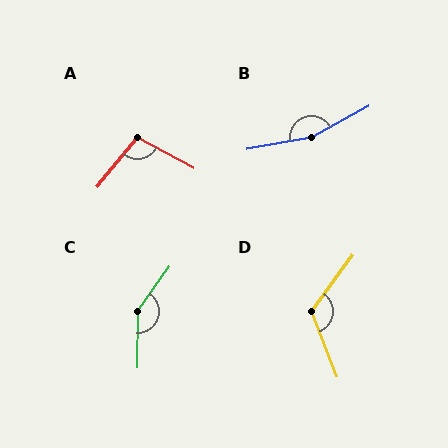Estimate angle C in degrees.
Approximately 146 degrees.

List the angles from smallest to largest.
A (101°), D (122°), C (146°), B (161°).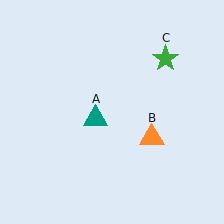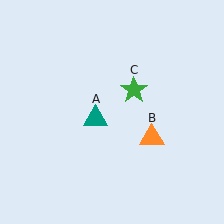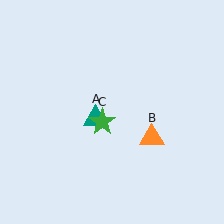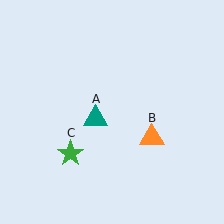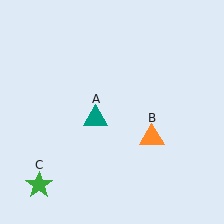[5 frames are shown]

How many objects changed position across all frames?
1 object changed position: green star (object C).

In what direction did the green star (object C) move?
The green star (object C) moved down and to the left.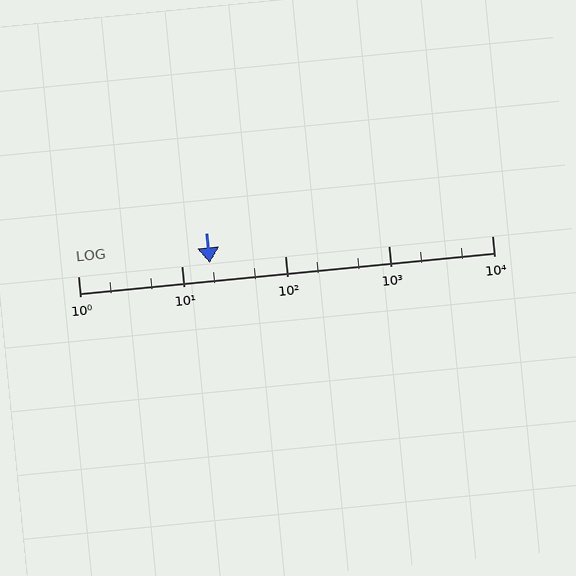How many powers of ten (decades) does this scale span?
The scale spans 4 decades, from 1 to 10000.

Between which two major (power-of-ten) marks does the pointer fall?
The pointer is between 10 and 100.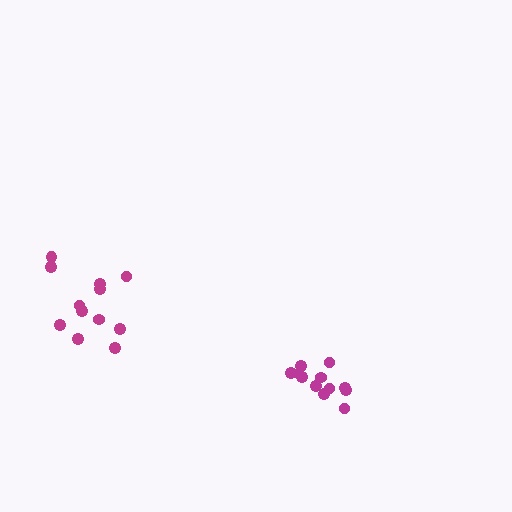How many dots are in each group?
Group 1: 12 dots, Group 2: 12 dots (24 total).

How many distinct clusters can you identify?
There are 2 distinct clusters.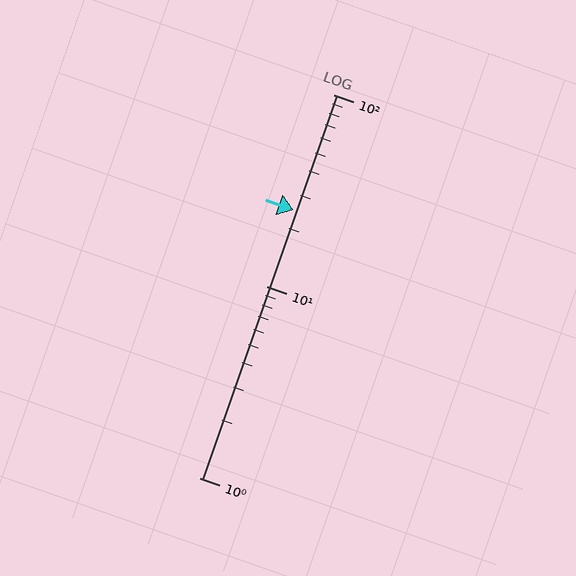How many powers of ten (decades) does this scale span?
The scale spans 2 decades, from 1 to 100.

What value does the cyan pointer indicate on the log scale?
The pointer indicates approximately 25.